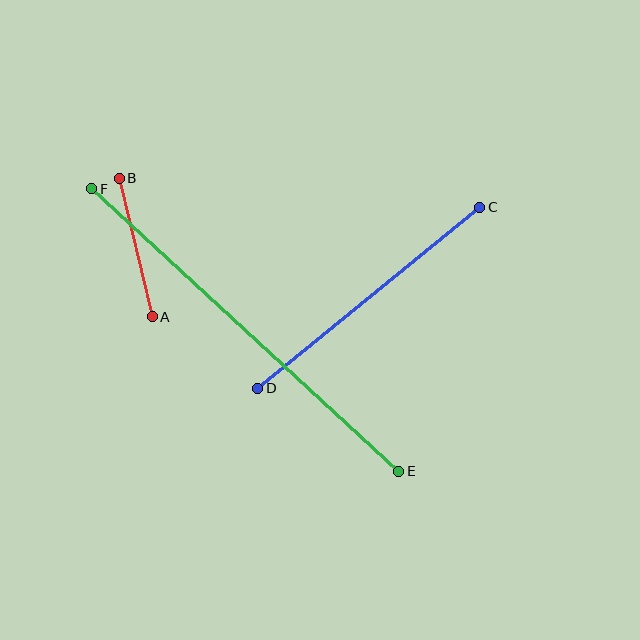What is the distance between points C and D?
The distance is approximately 287 pixels.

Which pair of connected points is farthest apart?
Points E and F are farthest apart.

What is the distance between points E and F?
The distance is approximately 417 pixels.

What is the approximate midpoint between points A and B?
The midpoint is at approximately (136, 248) pixels.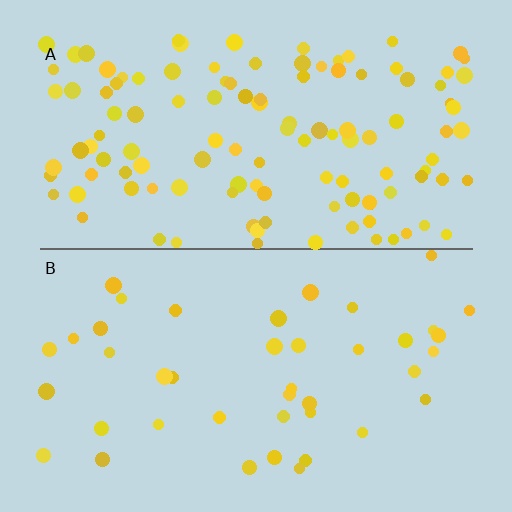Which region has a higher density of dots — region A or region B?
A (the top).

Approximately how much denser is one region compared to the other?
Approximately 2.9× — region A over region B.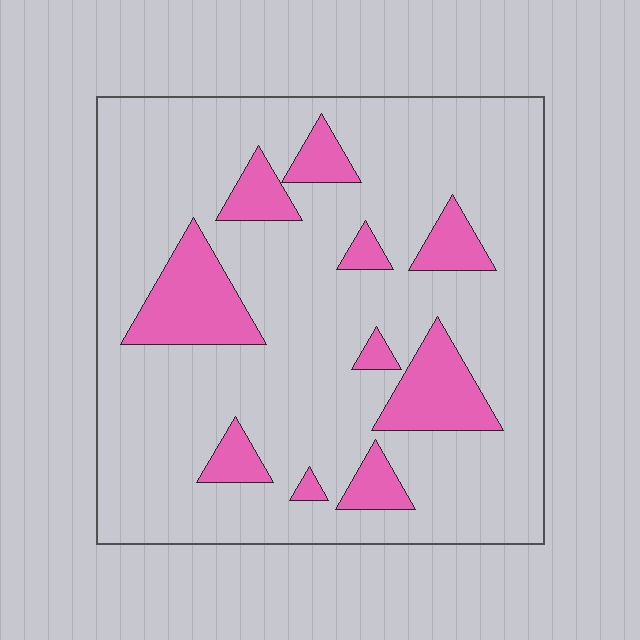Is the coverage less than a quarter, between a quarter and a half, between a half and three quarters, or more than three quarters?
Less than a quarter.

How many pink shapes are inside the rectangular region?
10.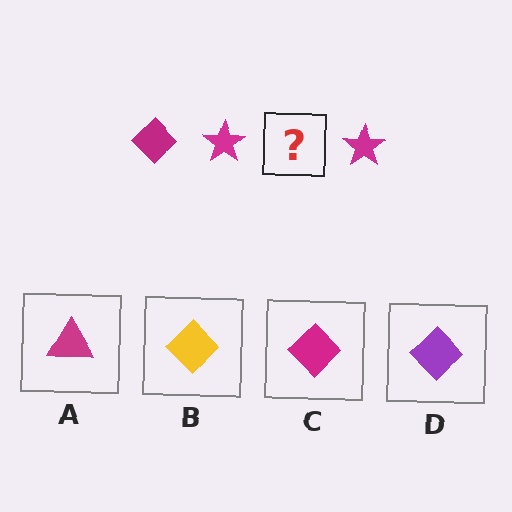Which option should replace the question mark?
Option C.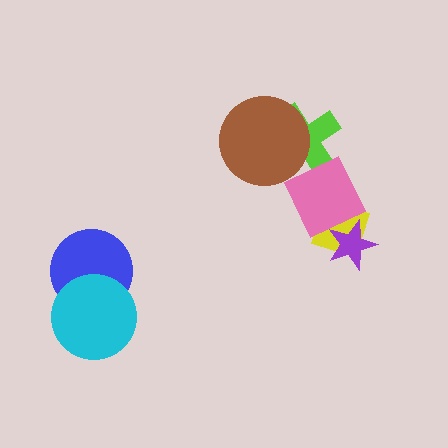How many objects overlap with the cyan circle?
1 object overlaps with the cyan circle.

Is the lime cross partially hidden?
Yes, it is partially covered by another shape.